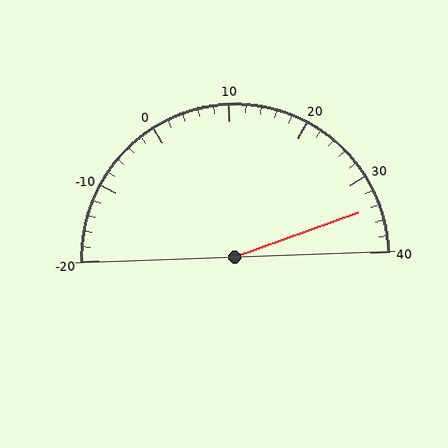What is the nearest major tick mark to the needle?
The nearest major tick mark is 30.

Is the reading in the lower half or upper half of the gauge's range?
The reading is in the upper half of the range (-20 to 40).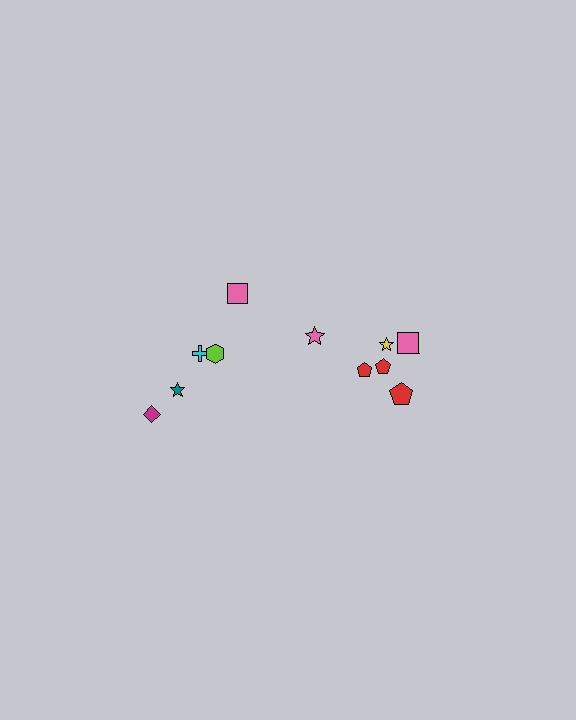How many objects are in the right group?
There are 7 objects.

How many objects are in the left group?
There are 5 objects.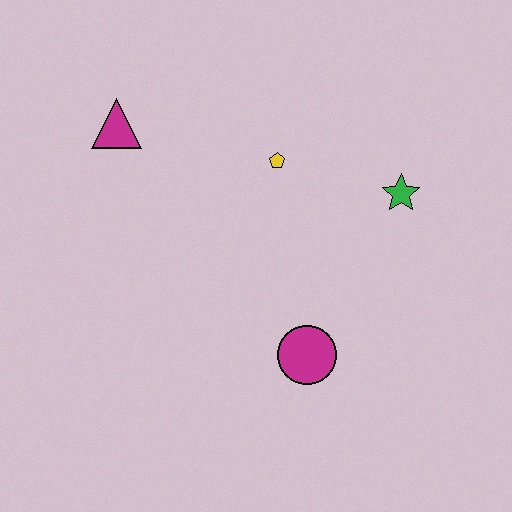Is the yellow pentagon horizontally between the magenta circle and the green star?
No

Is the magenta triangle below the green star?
No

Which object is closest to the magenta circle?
The green star is closest to the magenta circle.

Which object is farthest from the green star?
The magenta triangle is farthest from the green star.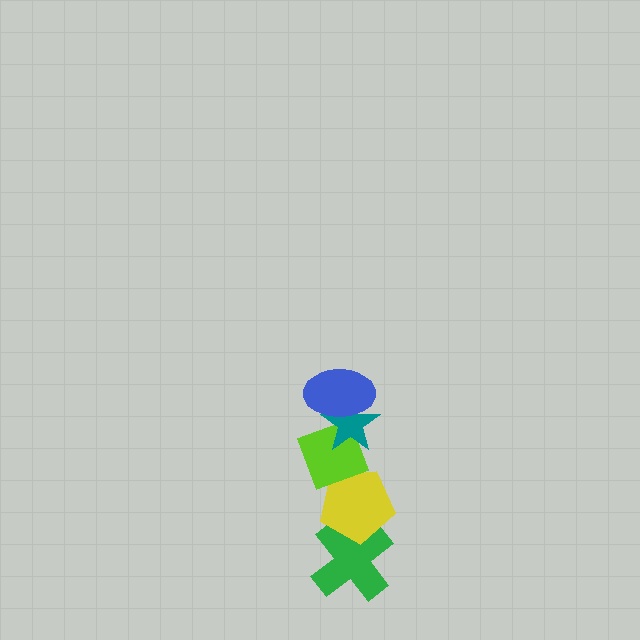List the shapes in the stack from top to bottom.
From top to bottom: the blue ellipse, the teal star, the lime diamond, the yellow pentagon, the green cross.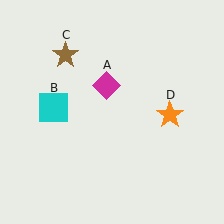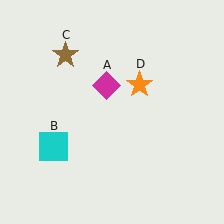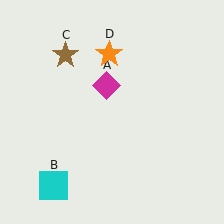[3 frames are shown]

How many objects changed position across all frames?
2 objects changed position: cyan square (object B), orange star (object D).